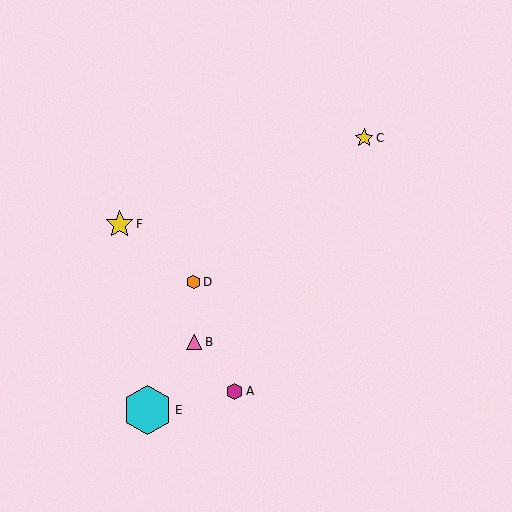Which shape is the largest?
The cyan hexagon (labeled E) is the largest.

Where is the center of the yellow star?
The center of the yellow star is at (120, 224).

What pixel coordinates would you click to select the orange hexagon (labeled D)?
Click at (193, 282) to select the orange hexagon D.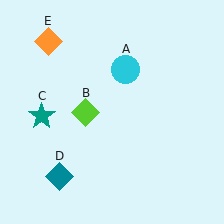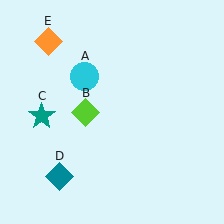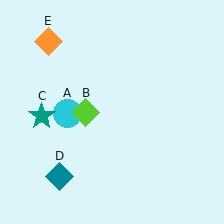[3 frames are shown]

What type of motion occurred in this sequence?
The cyan circle (object A) rotated counterclockwise around the center of the scene.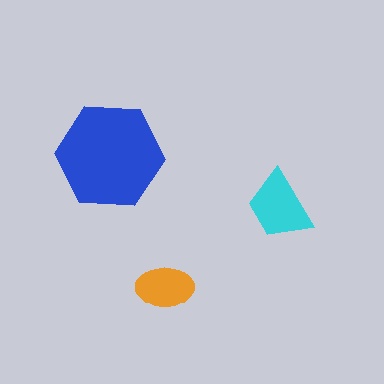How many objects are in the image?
There are 3 objects in the image.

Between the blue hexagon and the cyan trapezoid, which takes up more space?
The blue hexagon.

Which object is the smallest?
The orange ellipse.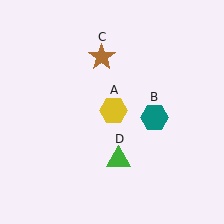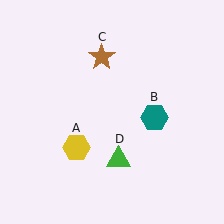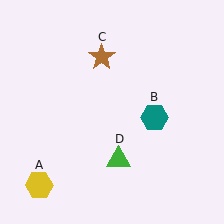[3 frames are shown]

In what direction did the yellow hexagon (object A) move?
The yellow hexagon (object A) moved down and to the left.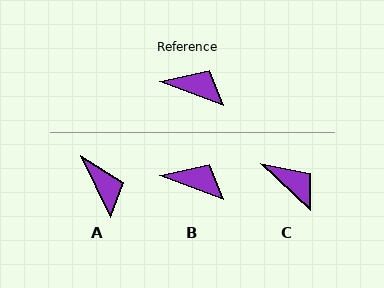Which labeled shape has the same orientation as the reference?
B.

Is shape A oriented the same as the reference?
No, it is off by about 44 degrees.